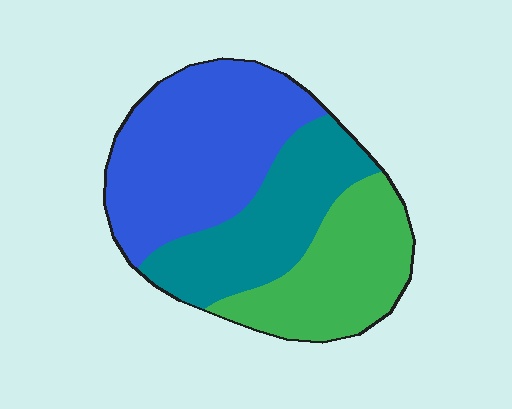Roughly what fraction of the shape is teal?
Teal takes up between a sixth and a third of the shape.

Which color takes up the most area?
Blue, at roughly 45%.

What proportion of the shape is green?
Green takes up about one quarter (1/4) of the shape.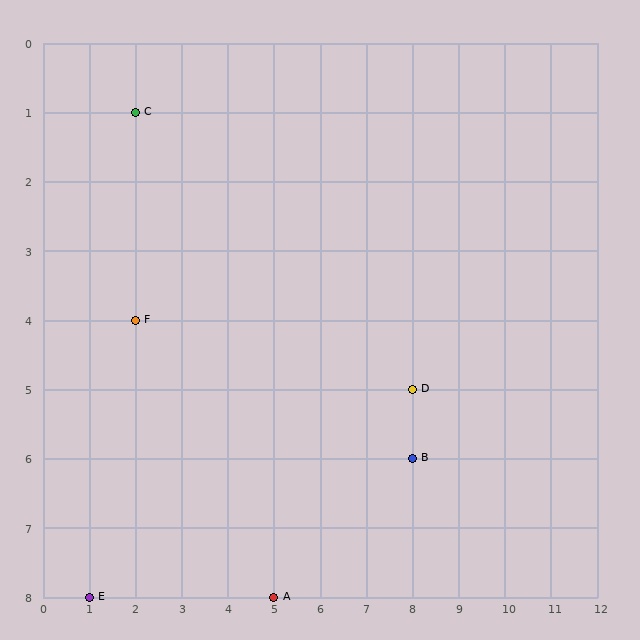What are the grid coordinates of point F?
Point F is at grid coordinates (2, 4).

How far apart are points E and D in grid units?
Points E and D are 7 columns and 3 rows apart (about 7.6 grid units diagonally).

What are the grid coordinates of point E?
Point E is at grid coordinates (1, 8).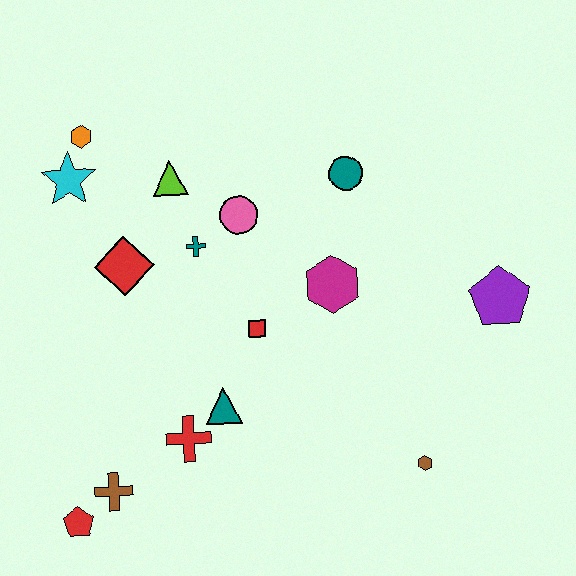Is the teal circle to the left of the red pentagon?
No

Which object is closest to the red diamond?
The teal cross is closest to the red diamond.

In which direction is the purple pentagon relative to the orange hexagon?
The purple pentagon is to the right of the orange hexagon.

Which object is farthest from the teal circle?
The red pentagon is farthest from the teal circle.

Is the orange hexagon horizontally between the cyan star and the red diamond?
Yes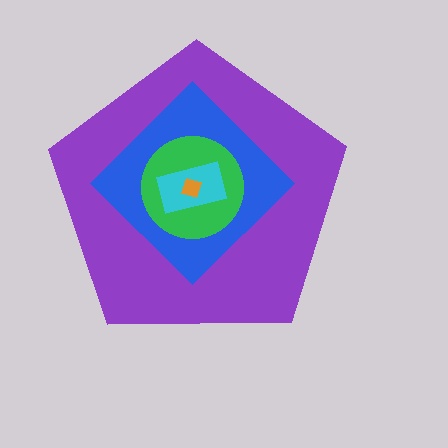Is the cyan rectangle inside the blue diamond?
Yes.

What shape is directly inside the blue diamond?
The green circle.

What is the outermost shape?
The purple pentagon.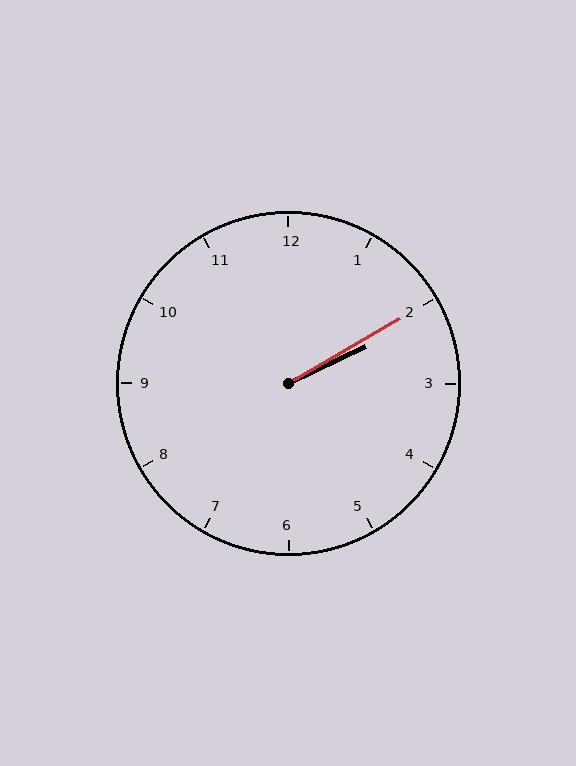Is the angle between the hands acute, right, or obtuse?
It is acute.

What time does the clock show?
2:10.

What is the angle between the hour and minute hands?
Approximately 5 degrees.